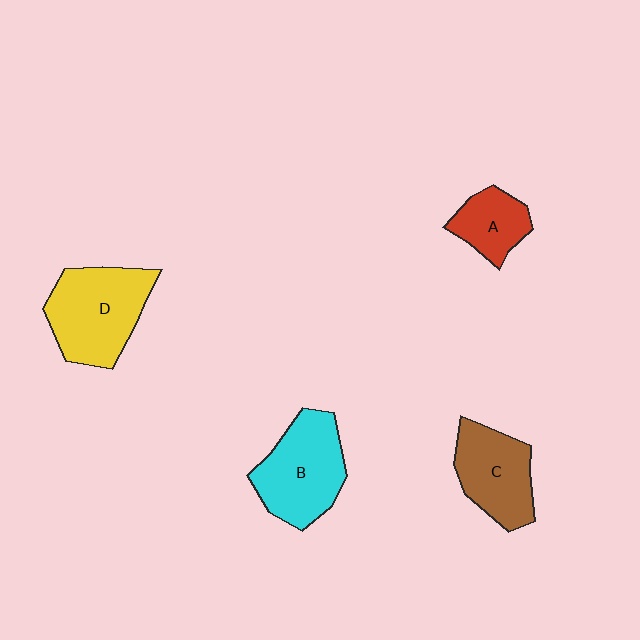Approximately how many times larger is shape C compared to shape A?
Approximately 1.5 times.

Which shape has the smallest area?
Shape A (red).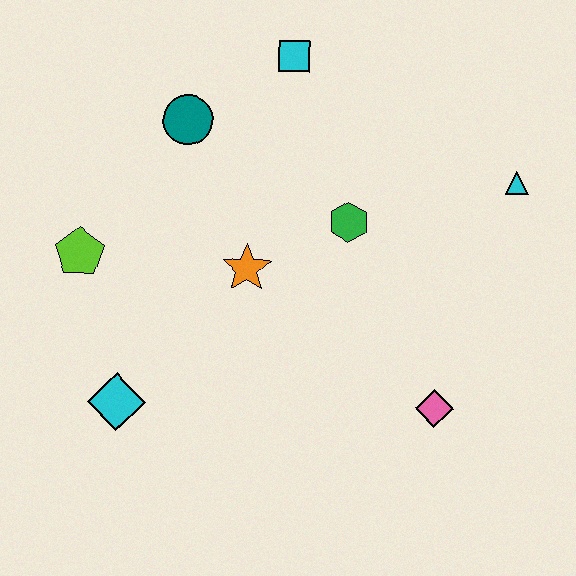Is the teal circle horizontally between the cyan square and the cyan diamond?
Yes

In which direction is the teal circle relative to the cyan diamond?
The teal circle is above the cyan diamond.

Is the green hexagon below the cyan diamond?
No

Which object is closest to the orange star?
The green hexagon is closest to the orange star.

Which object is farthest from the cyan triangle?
The cyan diamond is farthest from the cyan triangle.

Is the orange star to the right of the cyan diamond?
Yes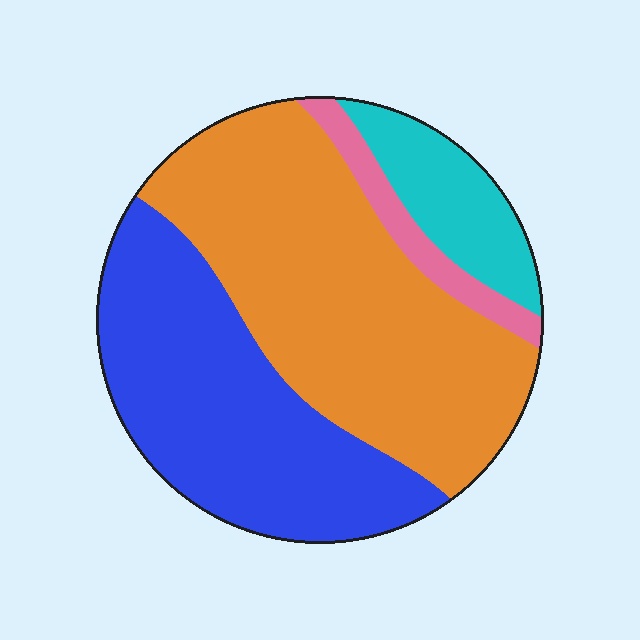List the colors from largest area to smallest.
From largest to smallest: orange, blue, cyan, pink.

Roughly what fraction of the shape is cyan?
Cyan takes up about one tenth (1/10) of the shape.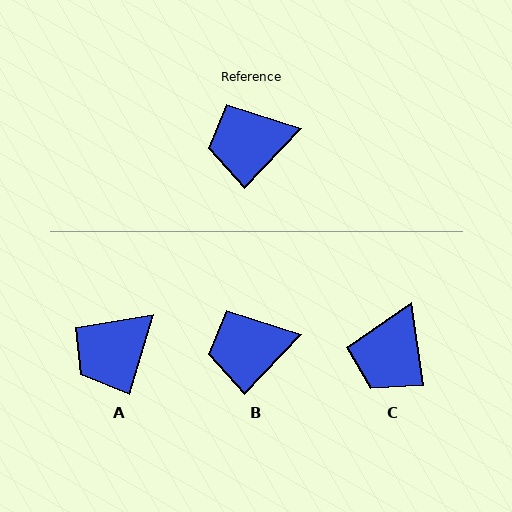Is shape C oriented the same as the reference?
No, it is off by about 52 degrees.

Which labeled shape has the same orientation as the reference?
B.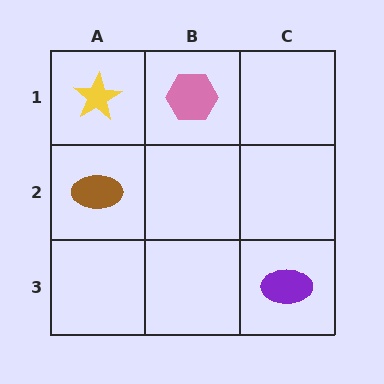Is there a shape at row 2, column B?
No, that cell is empty.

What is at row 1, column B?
A pink hexagon.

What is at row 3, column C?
A purple ellipse.